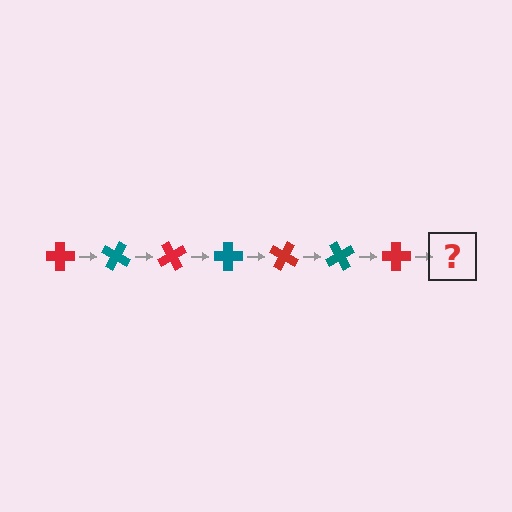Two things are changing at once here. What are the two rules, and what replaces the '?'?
The two rules are that it rotates 30 degrees each step and the color cycles through red and teal. The '?' should be a teal cross, rotated 210 degrees from the start.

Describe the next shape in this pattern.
It should be a teal cross, rotated 210 degrees from the start.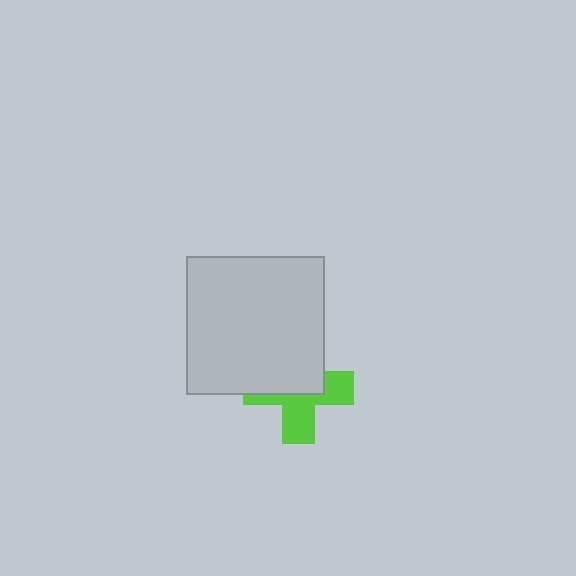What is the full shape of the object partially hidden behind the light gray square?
The partially hidden object is a lime cross.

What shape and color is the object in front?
The object in front is a light gray square.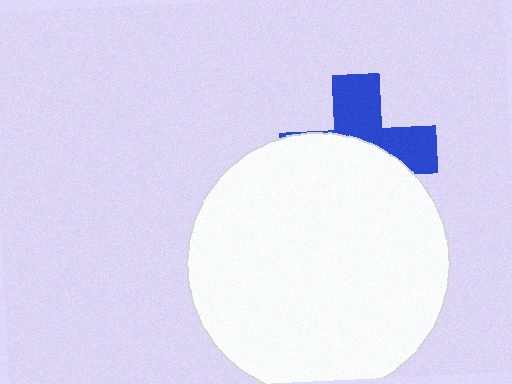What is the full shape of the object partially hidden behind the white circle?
The partially hidden object is a blue cross.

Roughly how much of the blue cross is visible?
A small part of it is visible (roughly 42%).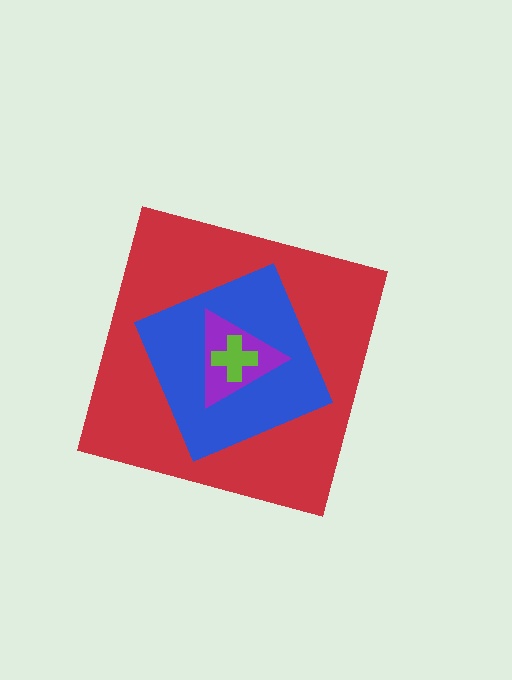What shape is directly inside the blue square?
The purple triangle.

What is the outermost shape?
The red square.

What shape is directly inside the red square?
The blue square.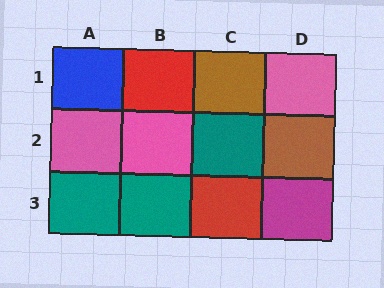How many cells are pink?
3 cells are pink.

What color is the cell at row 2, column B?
Pink.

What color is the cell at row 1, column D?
Pink.